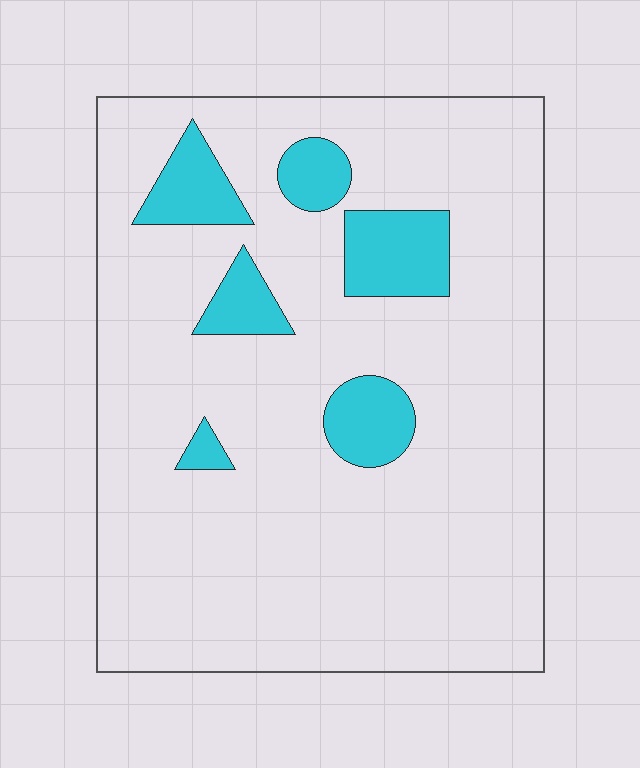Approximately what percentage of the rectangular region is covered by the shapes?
Approximately 15%.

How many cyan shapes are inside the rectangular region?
6.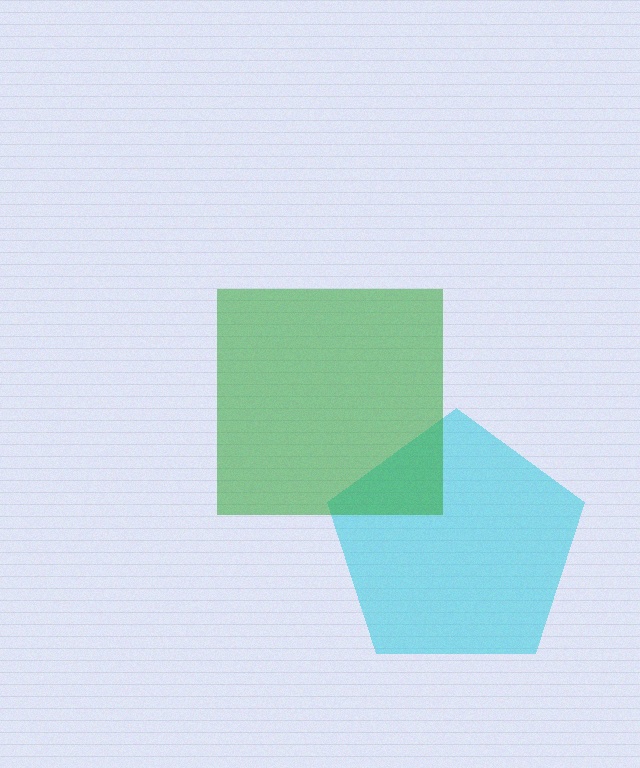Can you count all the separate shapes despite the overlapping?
Yes, there are 2 separate shapes.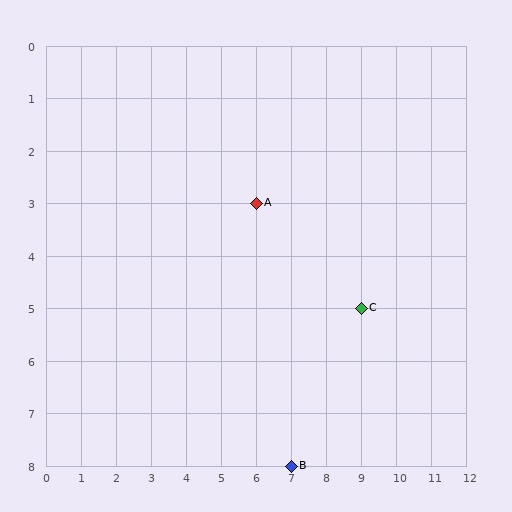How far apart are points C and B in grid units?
Points C and B are 2 columns and 3 rows apart (about 3.6 grid units diagonally).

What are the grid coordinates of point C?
Point C is at grid coordinates (9, 5).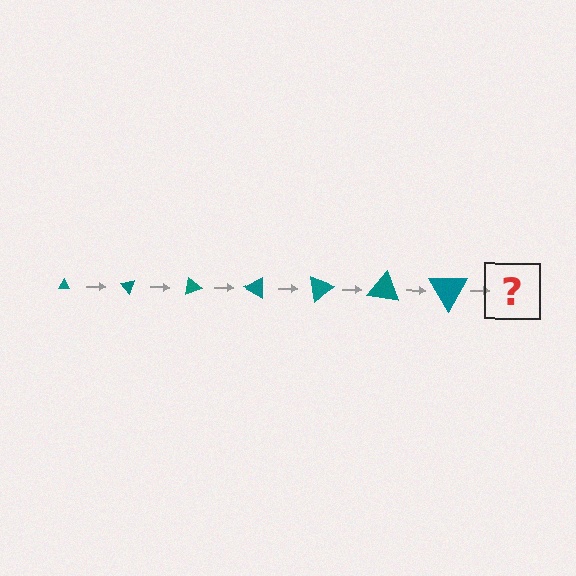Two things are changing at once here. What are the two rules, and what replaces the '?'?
The two rules are that the triangle grows larger each step and it rotates 50 degrees each step. The '?' should be a triangle, larger than the previous one and rotated 350 degrees from the start.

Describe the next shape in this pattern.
It should be a triangle, larger than the previous one and rotated 350 degrees from the start.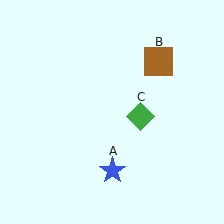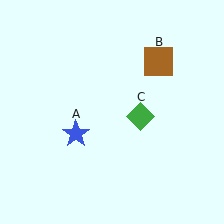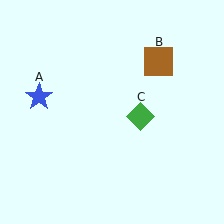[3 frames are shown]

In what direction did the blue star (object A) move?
The blue star (object A) moved up and to the left.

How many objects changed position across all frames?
1 object changed position: blue star (object A).